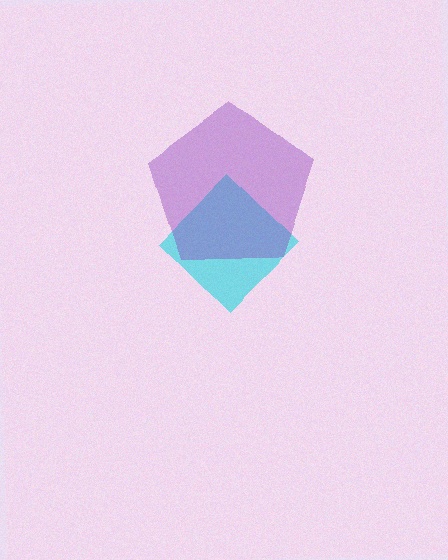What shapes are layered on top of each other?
The layered shapes are: a cyan diamond, a purple pentagon.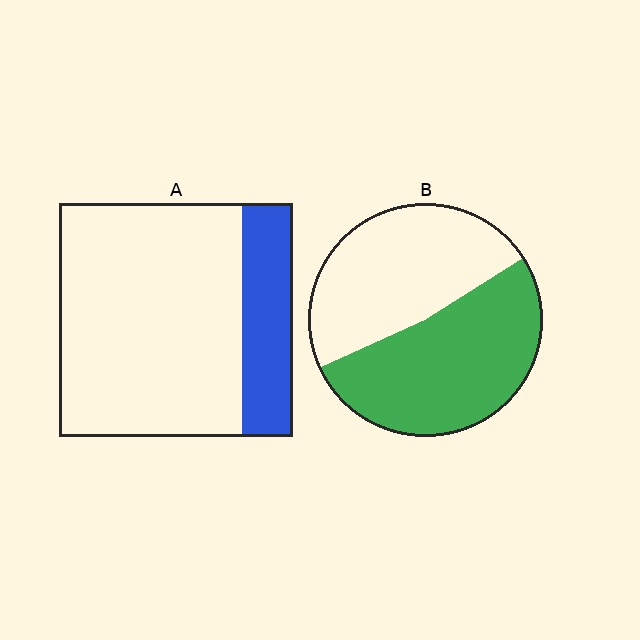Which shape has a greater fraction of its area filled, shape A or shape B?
Shape B.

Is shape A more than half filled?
No.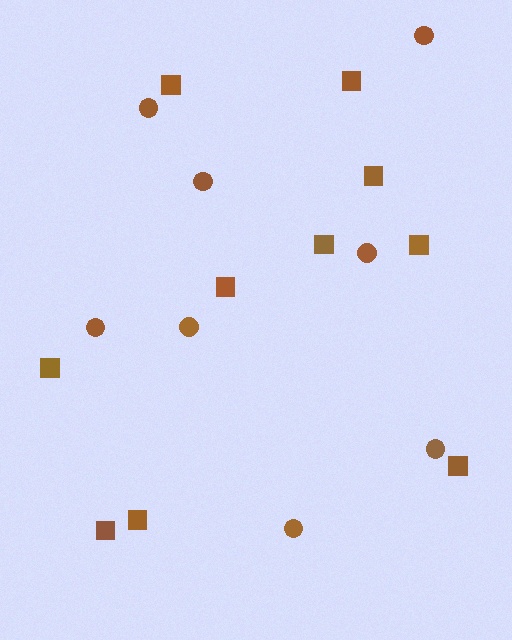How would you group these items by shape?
There are 2 groups: one group of squares (10) and one group of circles (8).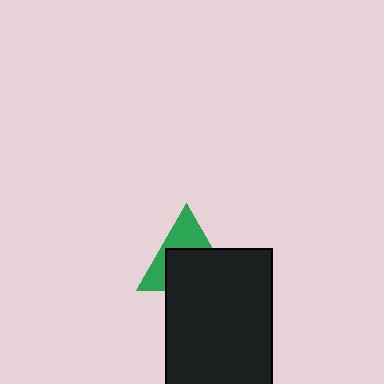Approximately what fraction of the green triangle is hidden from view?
Roughly 58% of the green triangle is hidden behind the black rectangle.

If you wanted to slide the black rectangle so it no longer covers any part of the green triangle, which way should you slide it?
Slide it down — that is the most direct way to separate the two shapes.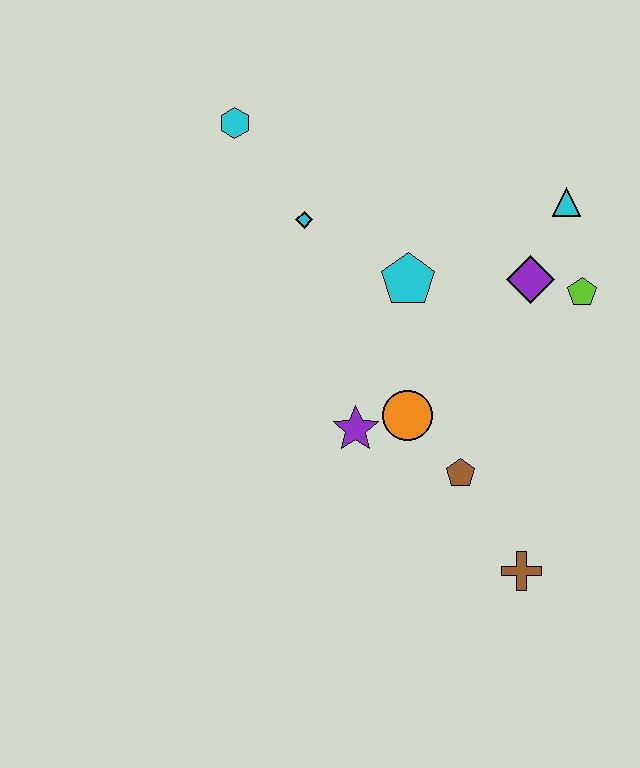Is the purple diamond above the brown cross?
Yes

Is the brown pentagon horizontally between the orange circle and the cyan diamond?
No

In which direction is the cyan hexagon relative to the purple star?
The cyan hexagon is above the purple star.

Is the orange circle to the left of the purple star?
No